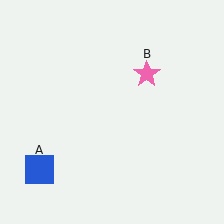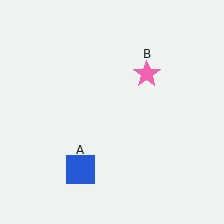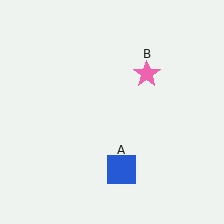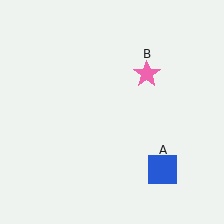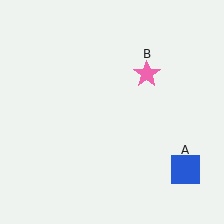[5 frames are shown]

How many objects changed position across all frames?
1 object changed position: blue square (object A).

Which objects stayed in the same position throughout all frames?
Pink star (object B) remained stationary.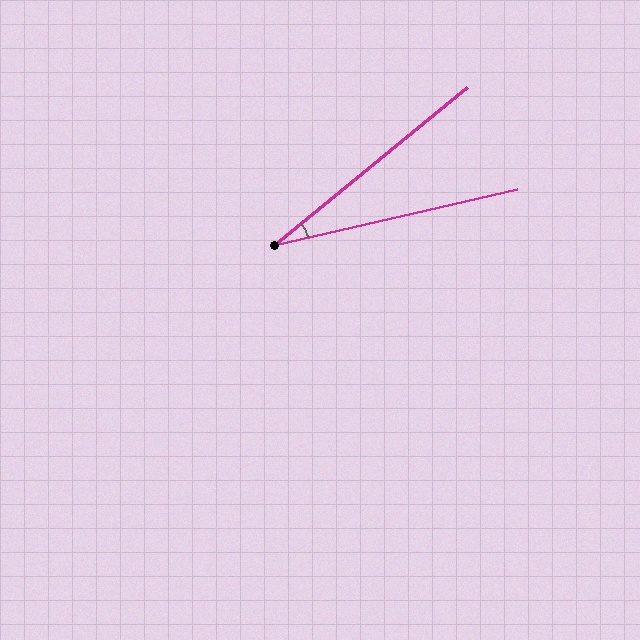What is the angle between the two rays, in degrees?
Approximately 26 degrees.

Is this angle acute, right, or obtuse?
It is acute.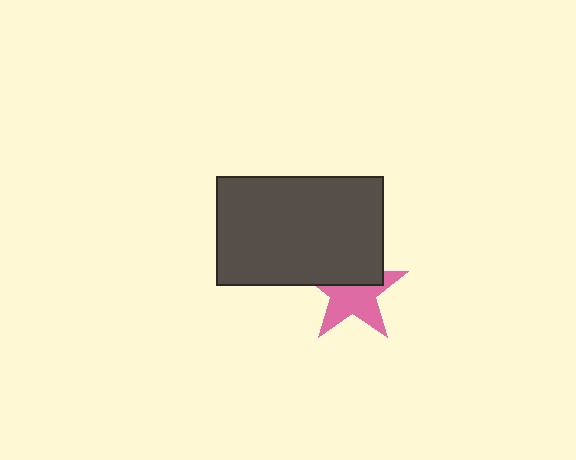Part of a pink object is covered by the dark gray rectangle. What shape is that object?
It is a star.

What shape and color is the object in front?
The object in front is a dark gray rectangle.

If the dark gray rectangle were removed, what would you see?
You would see the complete pink star.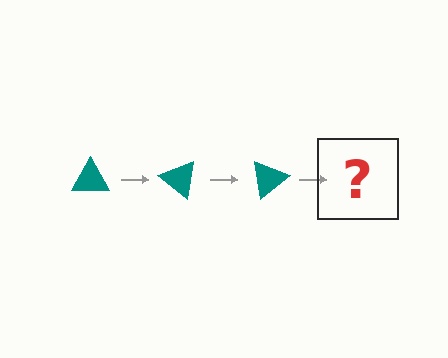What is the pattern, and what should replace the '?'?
The pattern is that the triangle rotates 40 degrees each step. The '?' should be a teal triangle rotated 120 degrees.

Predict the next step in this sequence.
The next step is a teal triangle rotated 120 degrees.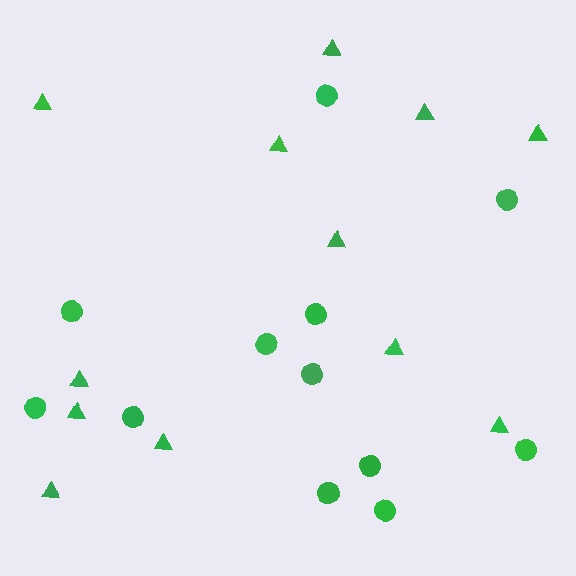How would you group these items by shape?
There are 2 groups: one group of triangles (12) and one group of circles (12).